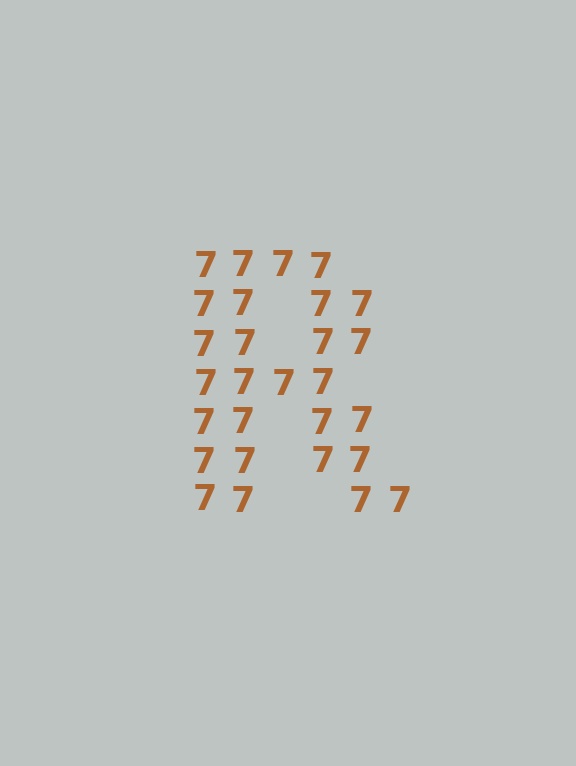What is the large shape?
The large shape is the letter R.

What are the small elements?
The small elements are digit 7's.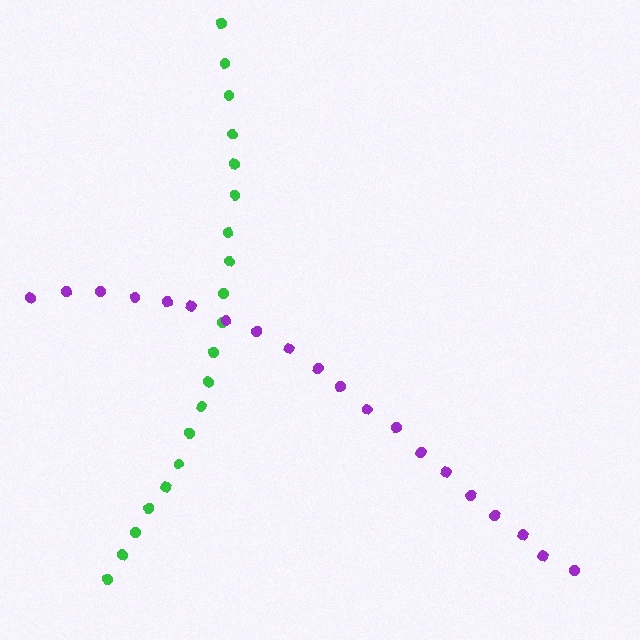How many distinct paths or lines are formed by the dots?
There are 2 distinct paths.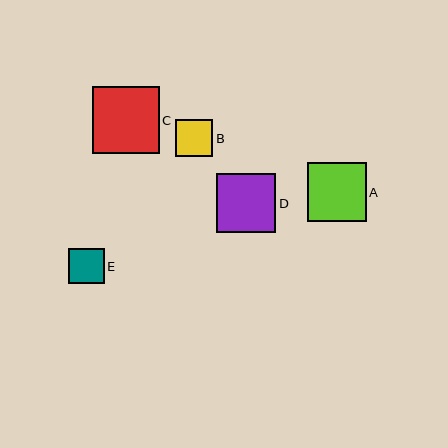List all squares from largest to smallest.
From largest to smallest: C, D, A, B, E.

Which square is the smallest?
Square E is the smallest with a size of approximately 35 pixels.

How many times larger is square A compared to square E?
Square A is approximately 1.7 times the size of square E.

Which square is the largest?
Square C is the largest with a size of approximately 67 pixels.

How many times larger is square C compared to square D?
Square C is approximately 1.1 times the size of square D.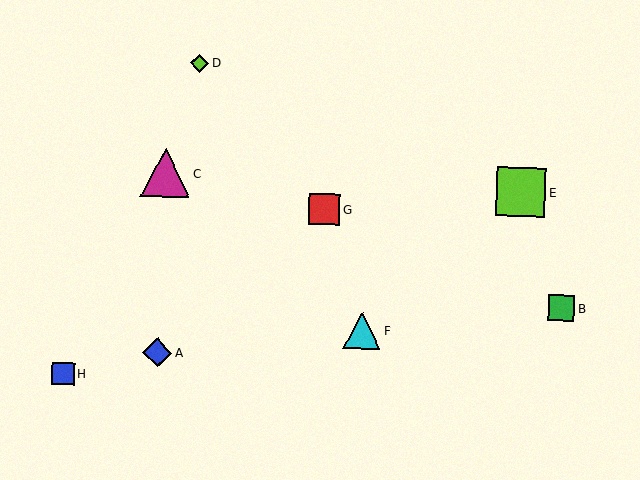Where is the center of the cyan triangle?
The center of the cyan triangle is at (362, 331).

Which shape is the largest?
The lime square (labeled E) is the largest.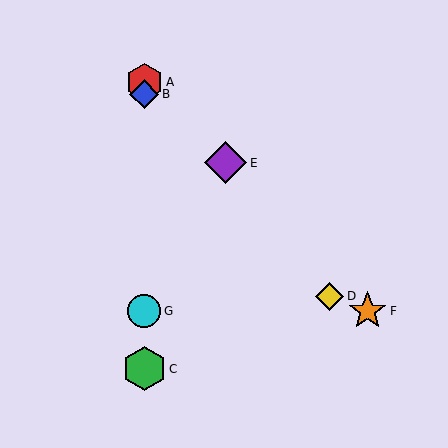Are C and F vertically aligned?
No, C is at x≈144 and F is at x≈367.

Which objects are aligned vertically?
Objects A, B, C, G are aligned vertically.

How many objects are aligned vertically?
4 objects (A, B, C, G) are aligned vertically.